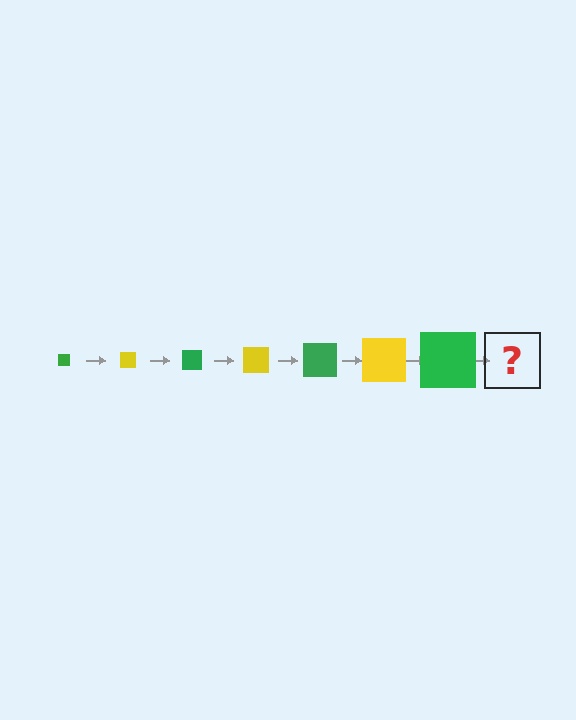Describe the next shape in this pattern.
It should be a yellow square, larger than the previous one.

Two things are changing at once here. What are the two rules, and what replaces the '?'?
The two rules are that the square grows larger each step and the color cycles through green and yellow. The '?' should be a yellow square, larger than the previous one.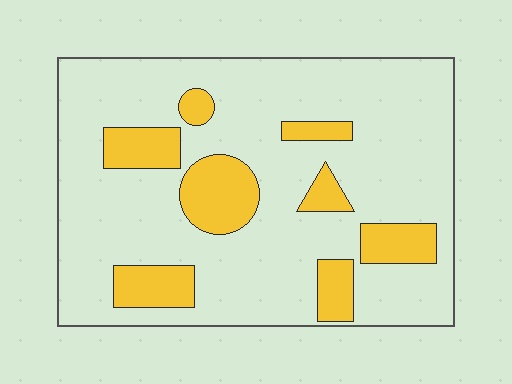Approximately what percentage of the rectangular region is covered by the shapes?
Approximately 20%.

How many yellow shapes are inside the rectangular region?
8.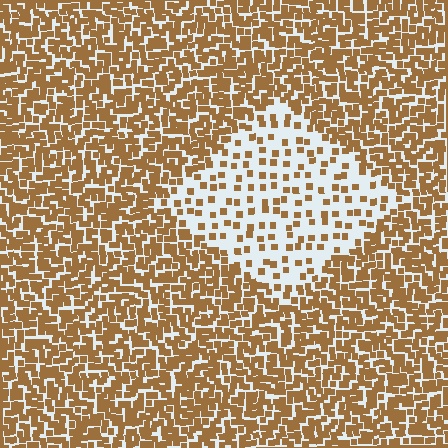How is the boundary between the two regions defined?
The boundary is defined by a change in element density (approximately 3.0x ratio). All elements are the same color, size, and shape.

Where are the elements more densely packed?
The elements are more densely packed outside the diamond boundary.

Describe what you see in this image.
The image contains small brown elements arranged at two different densities. A diamond-shaped region is visible where the elements are less densely packed than the surrounding area.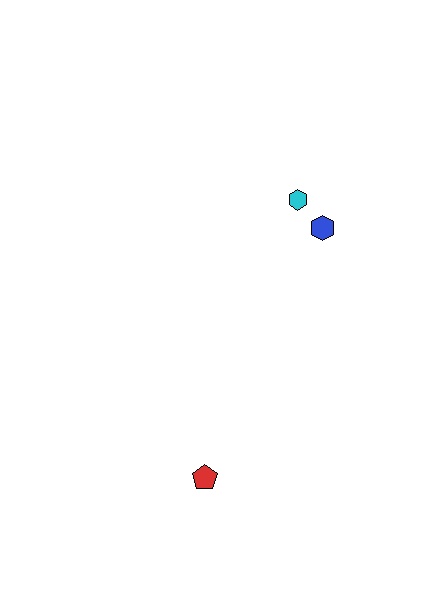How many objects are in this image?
There are 3 objects.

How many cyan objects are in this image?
There is 1 cyan object.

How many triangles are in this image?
There are no triangles.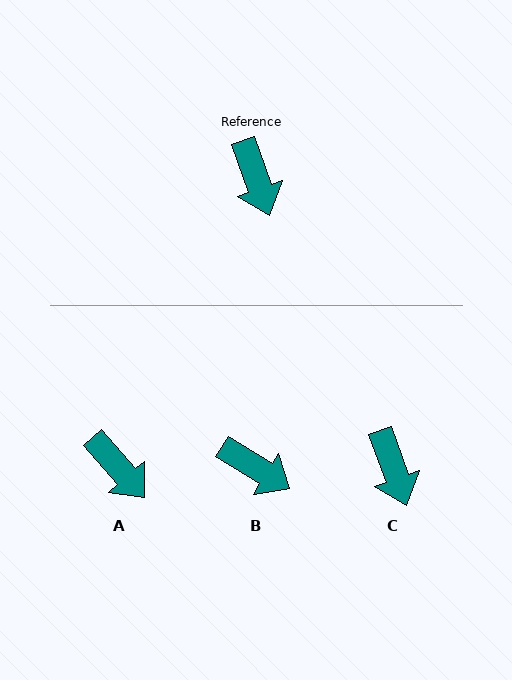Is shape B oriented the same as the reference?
No, it is off by about 39 degrees.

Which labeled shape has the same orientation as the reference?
C.